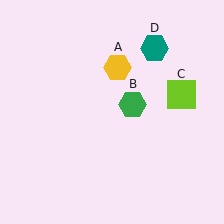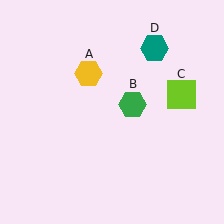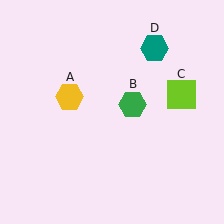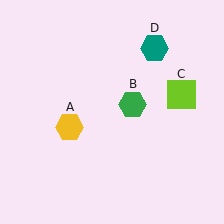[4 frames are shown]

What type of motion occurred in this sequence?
The yellow hexagon (object A) rotated counterclockwise around the center of the scene.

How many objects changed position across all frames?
1 object changed position: yellow hexagon (object A).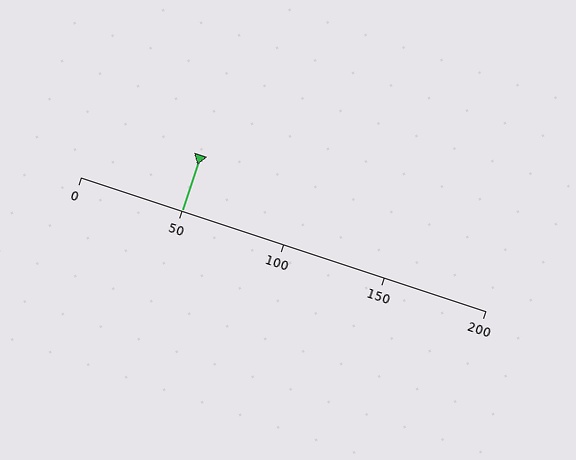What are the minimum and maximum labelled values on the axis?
The axis runs from 0 to 200.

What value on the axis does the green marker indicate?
The marker indicates approximately 50.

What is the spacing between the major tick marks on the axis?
The major ticks are spaced 50 apart.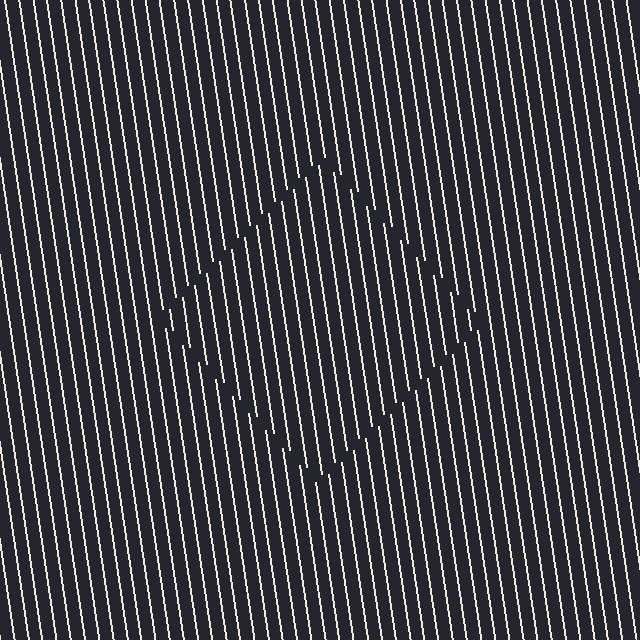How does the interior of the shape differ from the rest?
The interior of the shape contains the same grating, shifted by half a period — the contour is defined by the phase discontinuity where line-ends from the inner and outer gratings abut.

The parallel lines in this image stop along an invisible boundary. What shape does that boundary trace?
An illusory square. The interior of the shape contains the same grating, shifted by half a period — the contour is defined by the phase discontinuity where line-ends from the inner and outer gratings abut.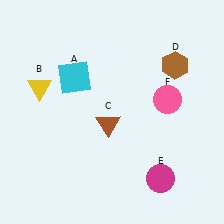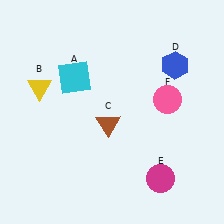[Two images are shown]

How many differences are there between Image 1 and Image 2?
There is 1 difference between the two images.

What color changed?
The hexagon (D) changed from brown in Image 1 to blue in Image 2.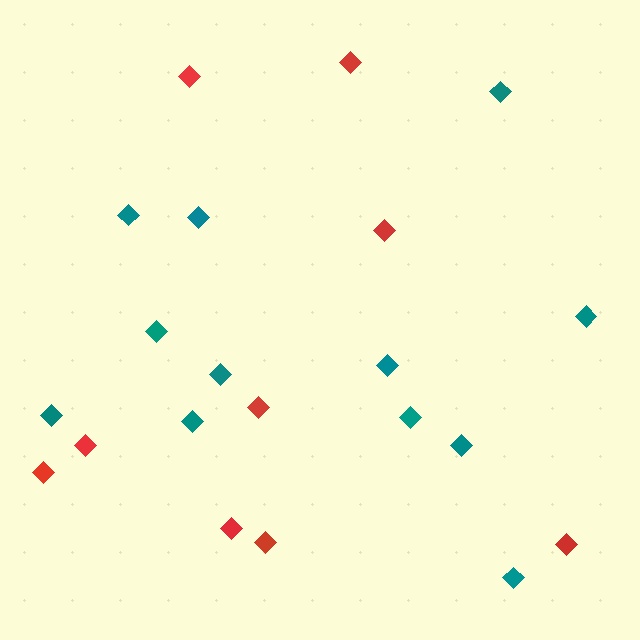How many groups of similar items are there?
There are 2 groups: one group of teal diamonds (12) and one group of red diamonds (9).